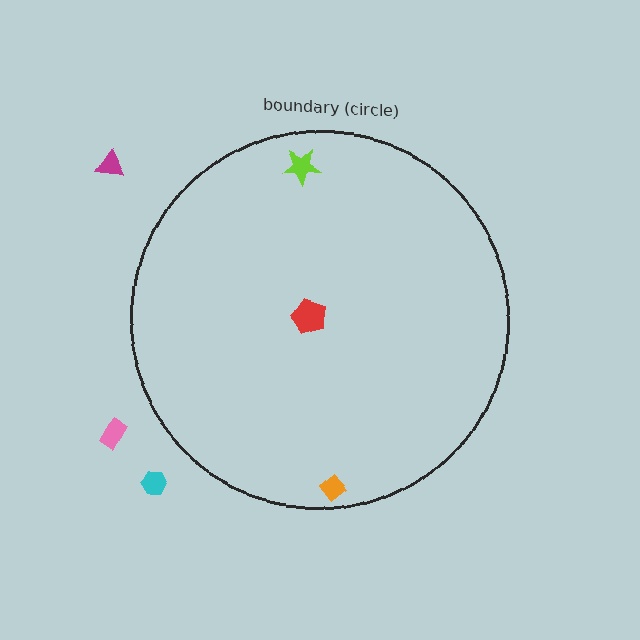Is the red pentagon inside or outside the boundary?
Inside.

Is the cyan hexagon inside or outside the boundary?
Outside.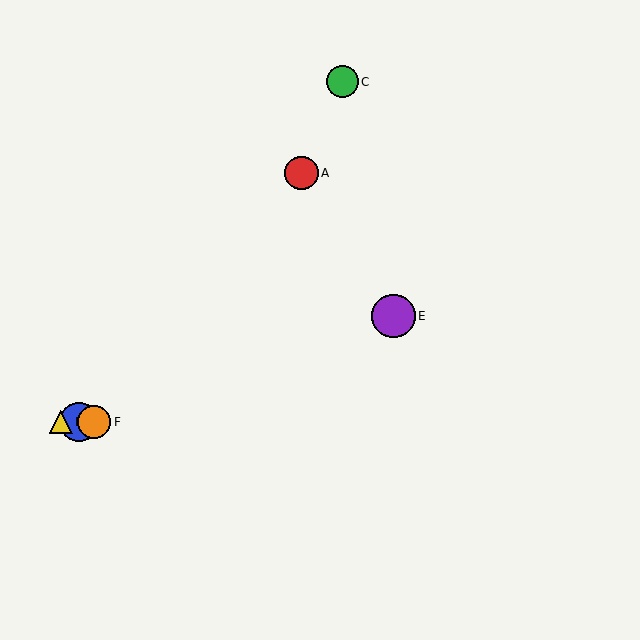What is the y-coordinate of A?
Object A is at y≈173.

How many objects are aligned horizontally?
3 objects (B, D, F) are aligned horizontally.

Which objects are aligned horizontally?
Objects B, D, F are aligned horizontally.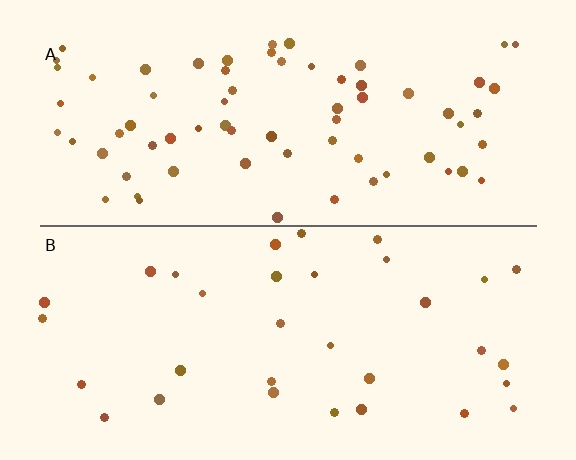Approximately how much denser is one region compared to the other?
Approximately 2.1× — region A over region B.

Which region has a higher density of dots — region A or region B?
A (the top).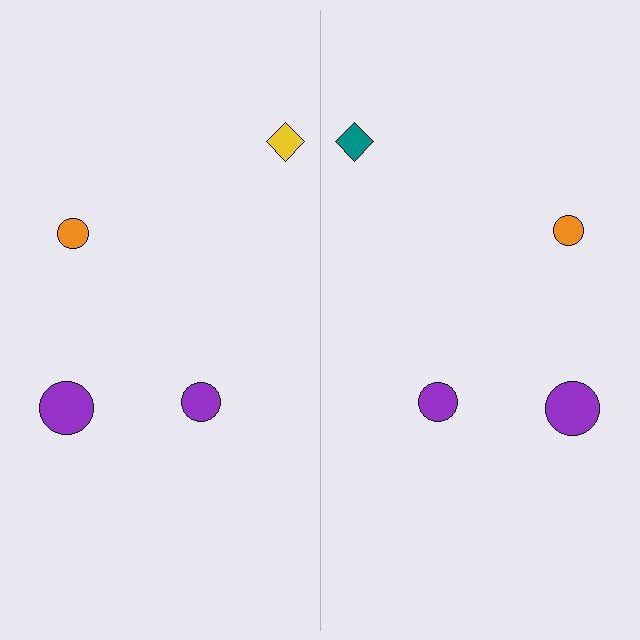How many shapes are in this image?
There are 8 shapes in this image.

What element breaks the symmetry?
The teal diamond on the right side breaks the symmetry — its mirror counterpart is yellow.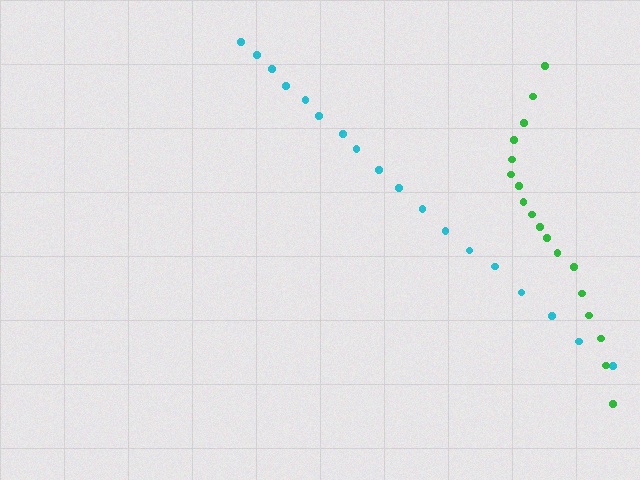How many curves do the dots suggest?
There are 2 distinct paths.